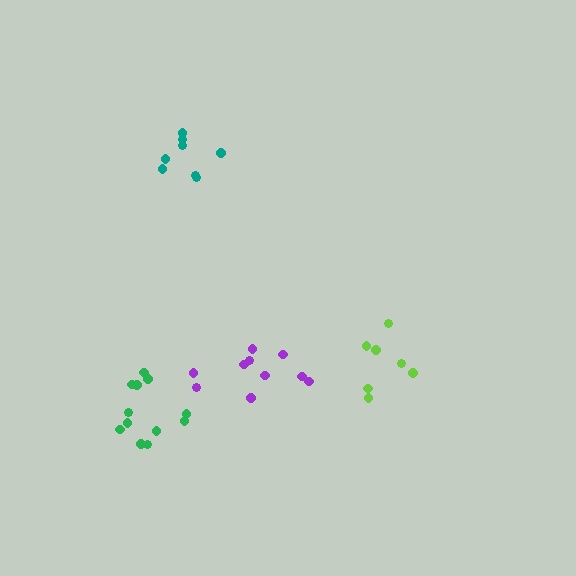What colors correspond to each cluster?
The clusters are colored: lime, green, teal, purple.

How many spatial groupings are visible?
There are 4 spatial groupings.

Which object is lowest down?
The green cluster is bottommost.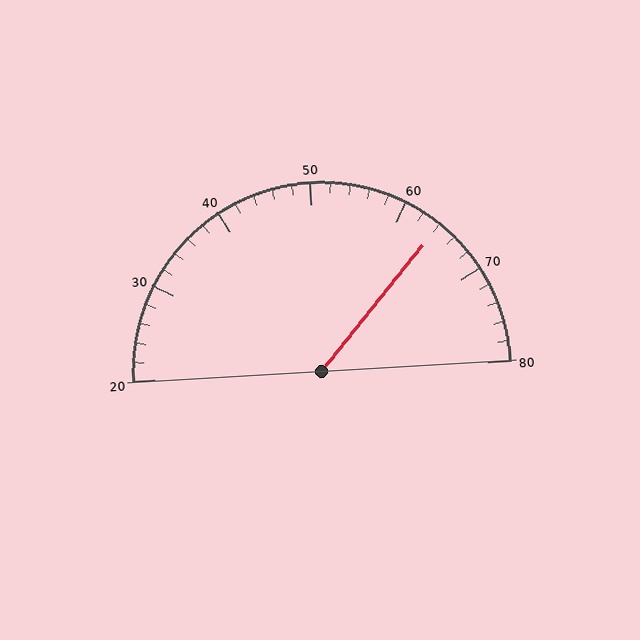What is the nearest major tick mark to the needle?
The nearest major tick mark is 60.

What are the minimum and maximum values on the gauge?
The gauge ranges from 20 to 80.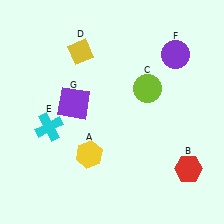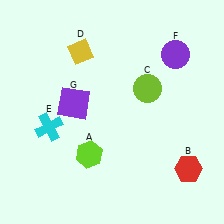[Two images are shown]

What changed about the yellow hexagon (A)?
In Image 1, A is yellow. In Image 2, it changed to lime.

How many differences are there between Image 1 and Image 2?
There is 1 difference between the two images.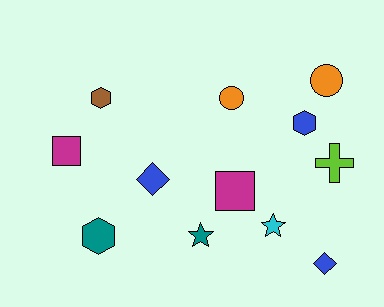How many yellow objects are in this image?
There are no yellow objects.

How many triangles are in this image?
There are no triangles.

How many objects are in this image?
There are 12 objects.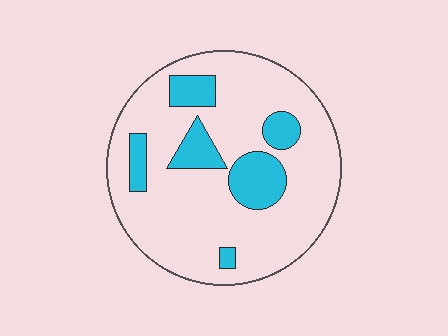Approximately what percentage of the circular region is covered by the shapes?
Approximately 20%.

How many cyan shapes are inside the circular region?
6.